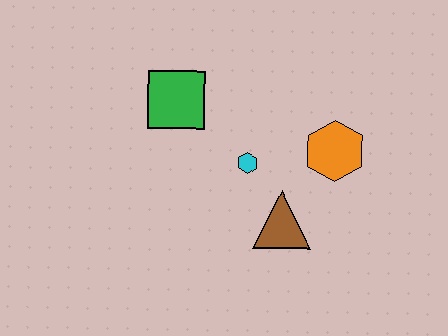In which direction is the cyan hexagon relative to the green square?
The cyan hexagon is to the right of the green square.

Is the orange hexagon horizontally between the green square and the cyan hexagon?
No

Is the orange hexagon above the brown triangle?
Yes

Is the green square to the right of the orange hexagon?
No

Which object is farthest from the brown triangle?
The green square is farthest from the brown triangle.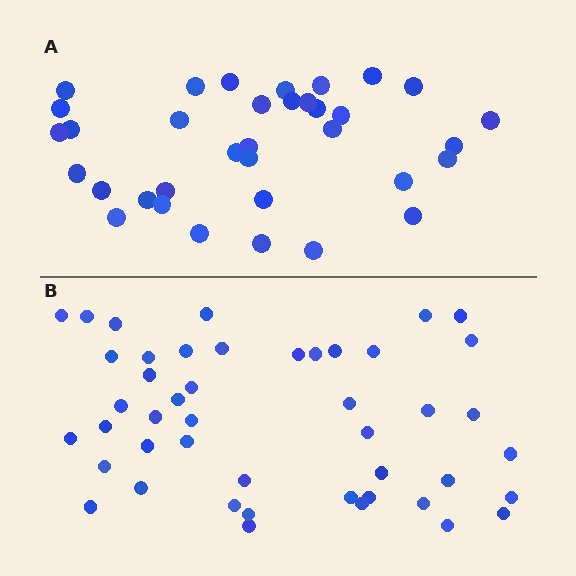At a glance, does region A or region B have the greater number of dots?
Region B (the bottom region) has more dots.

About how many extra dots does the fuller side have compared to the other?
Region B has roughly 12 or so more dots than region A.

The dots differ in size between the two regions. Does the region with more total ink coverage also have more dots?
No. Region A has more total ink coverage because its dots are larger, but region B actually contains more individual dots. Total area can be misleading — the number of items is what matters here.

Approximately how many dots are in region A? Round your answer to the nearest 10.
About 40 dots. (The exact count is 35, which rounds to 40.)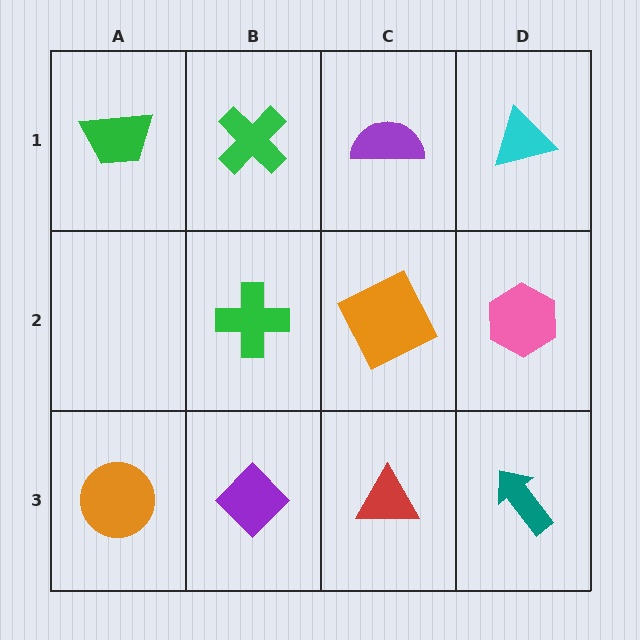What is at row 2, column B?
A green cross.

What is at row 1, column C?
A purple semicircle.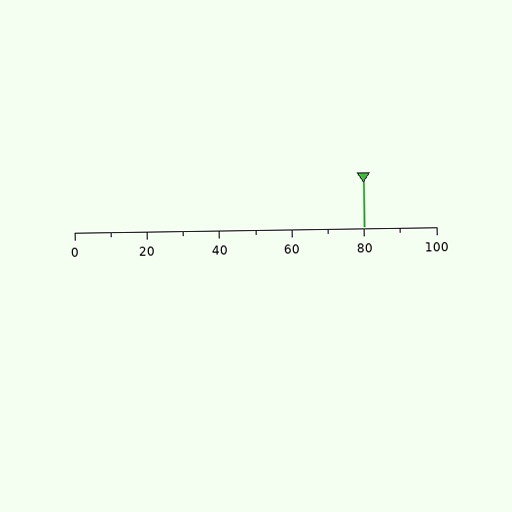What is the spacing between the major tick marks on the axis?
The major ticks are spaced 20 apart.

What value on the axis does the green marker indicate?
The marker indicates approximately 80.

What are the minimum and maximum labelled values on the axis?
The axis runs from 0 to 100.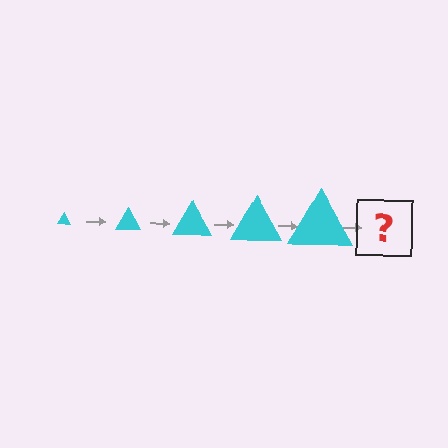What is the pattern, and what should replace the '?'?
The pattern is that the triangle gets progressively larger each step. The '?' should be a cyan triangle, larger than the previous one.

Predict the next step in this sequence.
The next step is a cyan triangle, larger than the previous one.